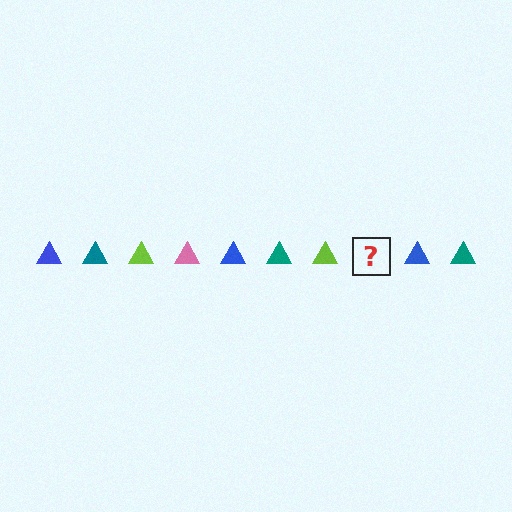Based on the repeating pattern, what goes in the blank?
The blank should be a pink triangle.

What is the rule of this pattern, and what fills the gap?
The rule is that the pattern cycles through blue, teal, lime, pink triangles. The gap should be filled with a pink triangle.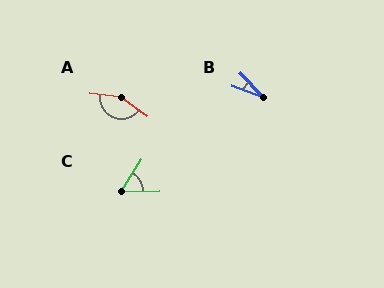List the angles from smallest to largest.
B (27°), C (57°), A (149°).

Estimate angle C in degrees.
Approximately 57 degrees.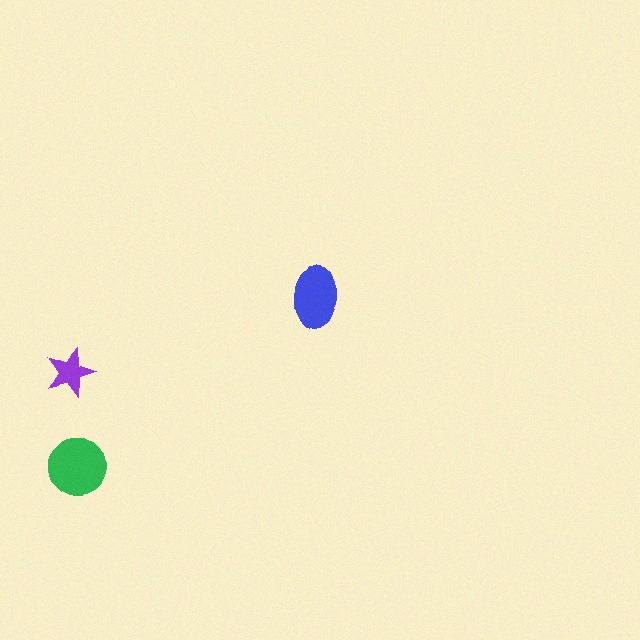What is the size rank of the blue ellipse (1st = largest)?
2nd.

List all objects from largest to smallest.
The green circle, the blue ellipse, the purple star.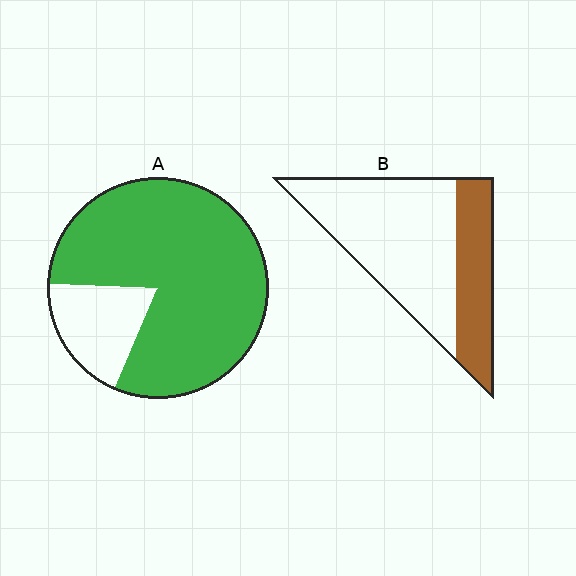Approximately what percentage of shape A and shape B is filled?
A is approximately 80% and B is approximately 30%.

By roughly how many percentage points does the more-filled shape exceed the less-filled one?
By roughly 50 percentage points (A over B).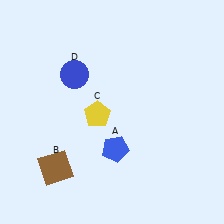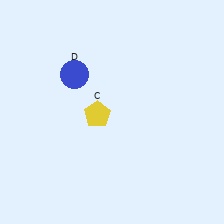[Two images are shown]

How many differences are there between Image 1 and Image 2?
There are 2 differences between the two images.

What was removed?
The brown square (B), the blue pentagon (A) were removed in Image 2.